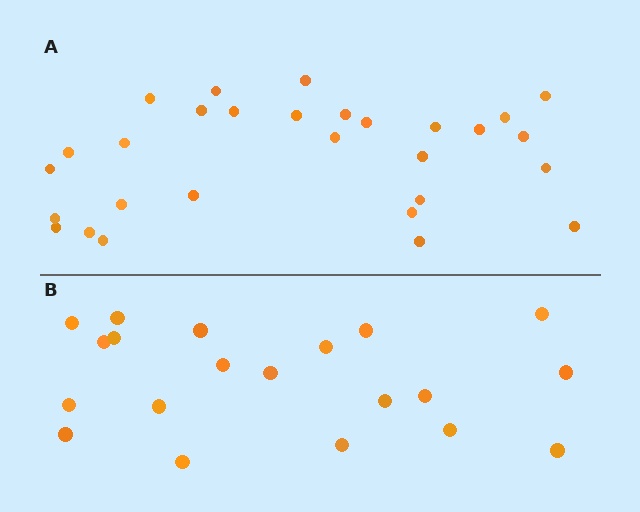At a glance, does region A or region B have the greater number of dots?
Region A (the top region) has more dots.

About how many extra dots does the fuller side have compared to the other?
Region A has roughly 8 or so more dots than region B.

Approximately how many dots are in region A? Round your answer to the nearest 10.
About 30 dots. (The exact count is 29, which rounds to 30.)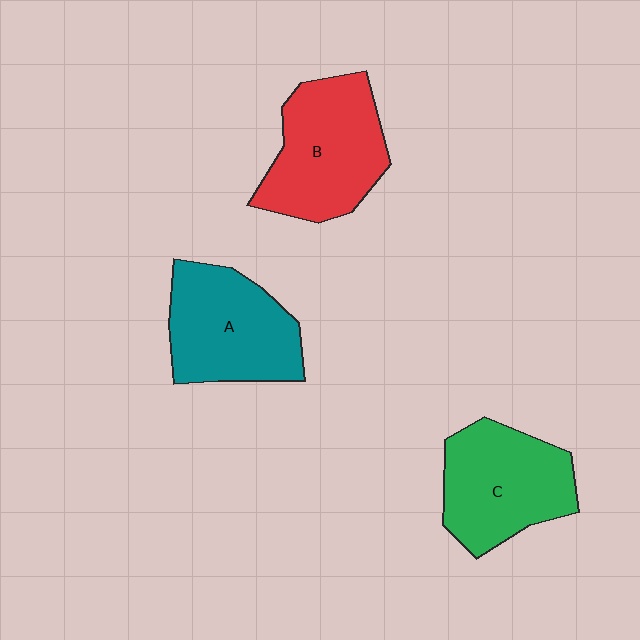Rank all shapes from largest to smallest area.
From largest to smallest: B (red), A (teal), C (green).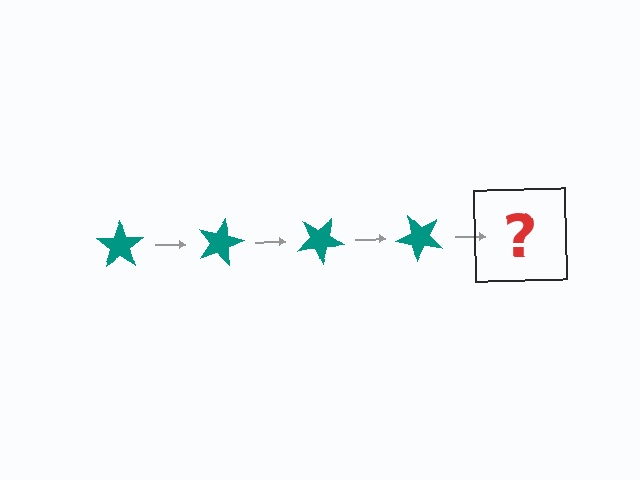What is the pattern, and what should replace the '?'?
The pattern is that the star rotates 15 degrees each step. The '?' should be a teal star rotated 60 degrees.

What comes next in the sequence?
The next element should be a teal star rotated 60 degrees.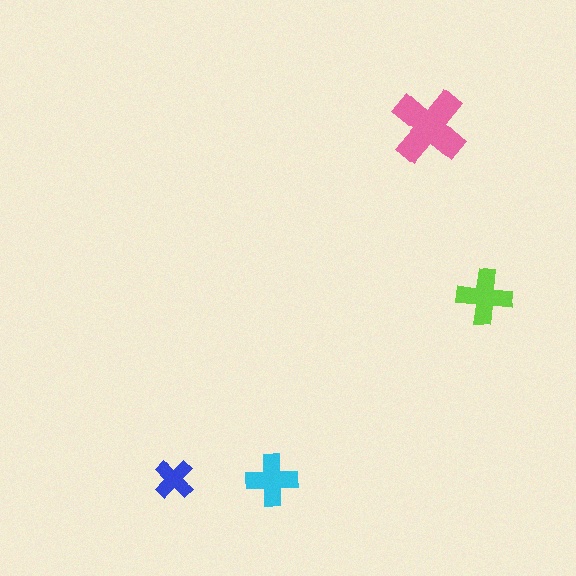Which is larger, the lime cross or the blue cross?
The lime one.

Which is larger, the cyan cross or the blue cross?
The cyan one.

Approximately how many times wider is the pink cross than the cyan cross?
About 1.5 times wider.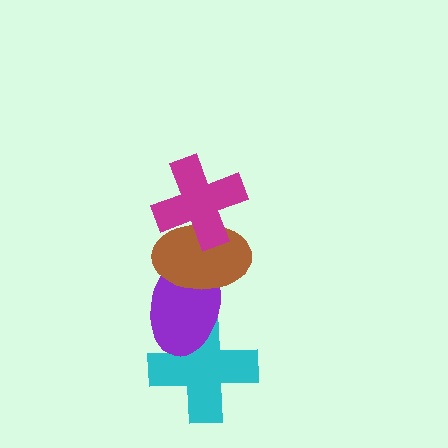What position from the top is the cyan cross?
The cyan cross is 4th from the top.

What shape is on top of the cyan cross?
The purple ellipse is on top of the cyan cross.